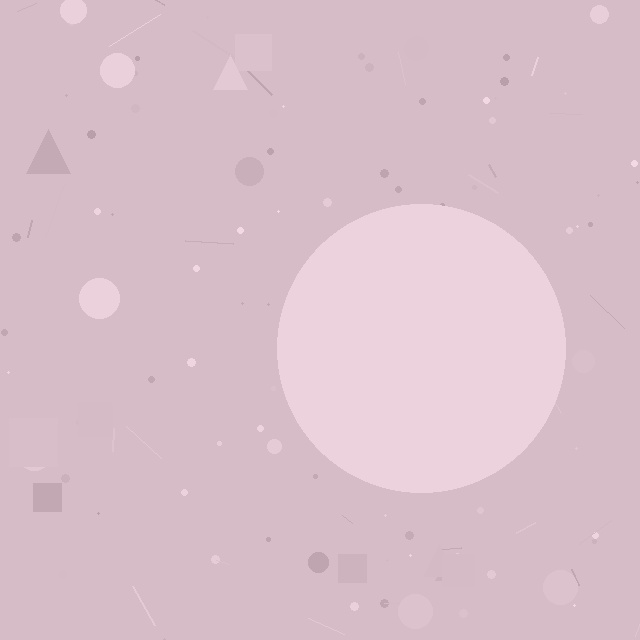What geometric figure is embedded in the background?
A circle is embedded in the background.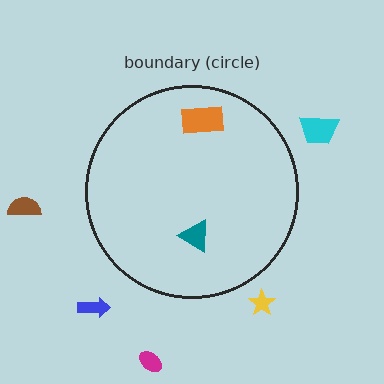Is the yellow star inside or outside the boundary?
Outside.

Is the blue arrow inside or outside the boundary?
Outside.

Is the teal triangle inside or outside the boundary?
Inside.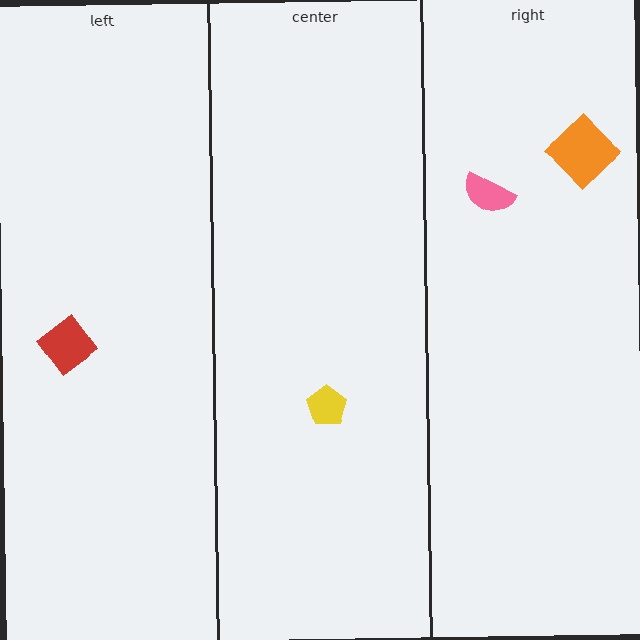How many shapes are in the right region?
2.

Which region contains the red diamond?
The left region.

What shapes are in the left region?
The red diamond.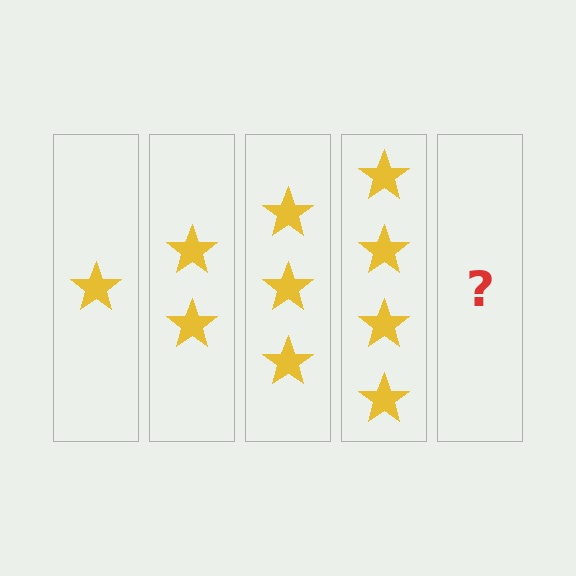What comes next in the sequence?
The next element should be 5 stars.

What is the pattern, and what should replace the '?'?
The pattern is that each step adds one more star. The '?' should be 5 stars.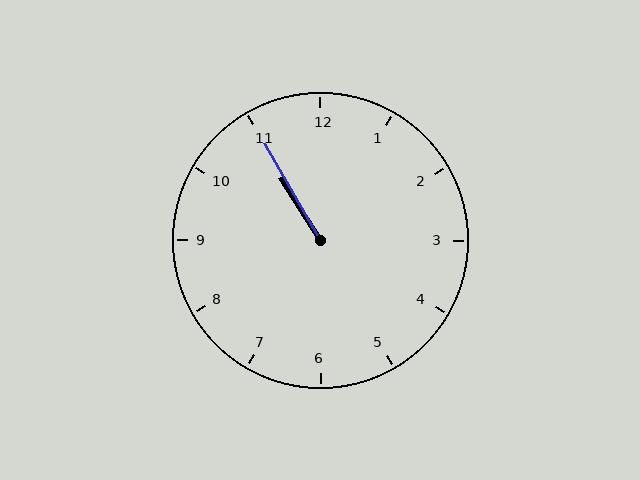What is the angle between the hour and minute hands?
Approximately 2 degrees.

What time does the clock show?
10:55.